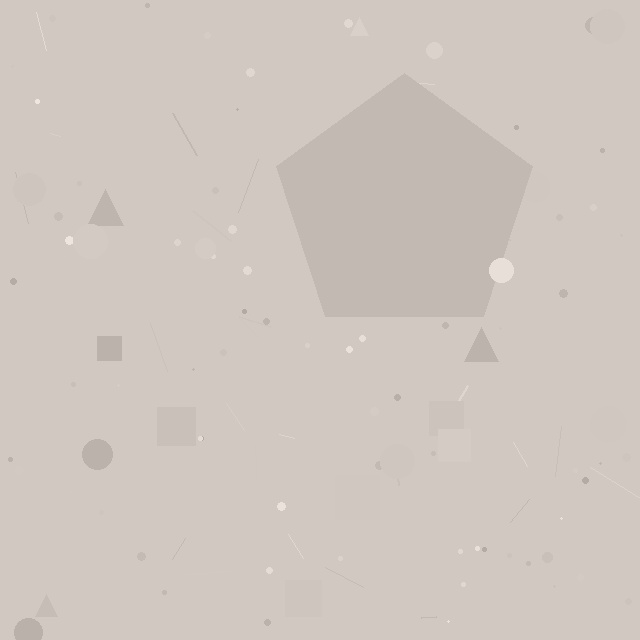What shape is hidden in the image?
A pentagon is hidden in the image.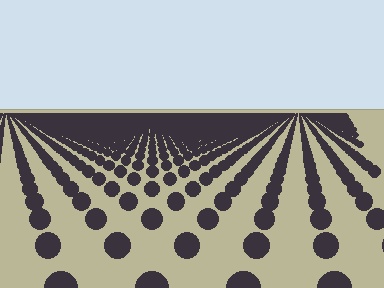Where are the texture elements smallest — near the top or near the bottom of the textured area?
Near the top.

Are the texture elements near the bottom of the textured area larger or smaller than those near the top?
Larger. Near the bottom, elements are closer to the viewer and appear at a bigger on-screen size.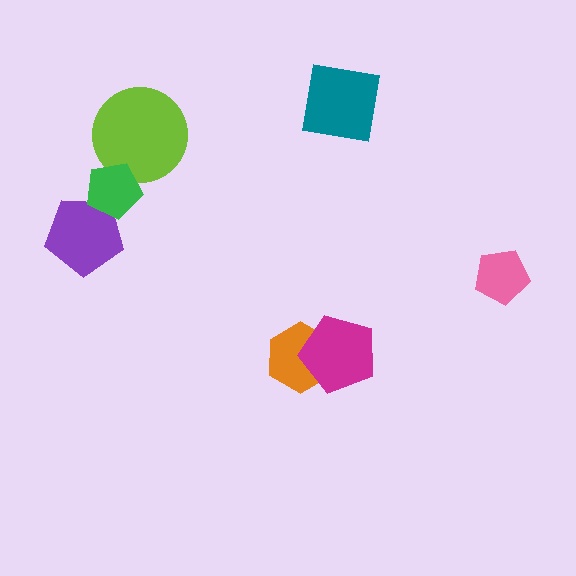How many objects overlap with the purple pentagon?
1 object overlaps with the purple pentagon.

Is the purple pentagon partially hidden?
Yes, it is partially covered by another shape.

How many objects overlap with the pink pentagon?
0 objects overlap with the pink pentagon.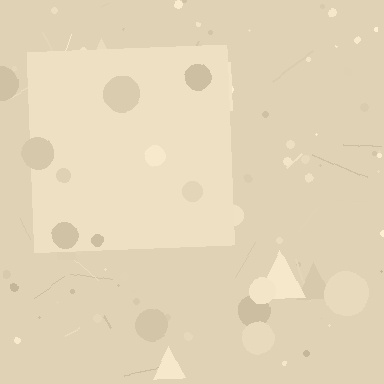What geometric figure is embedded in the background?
A square is embedded in the background.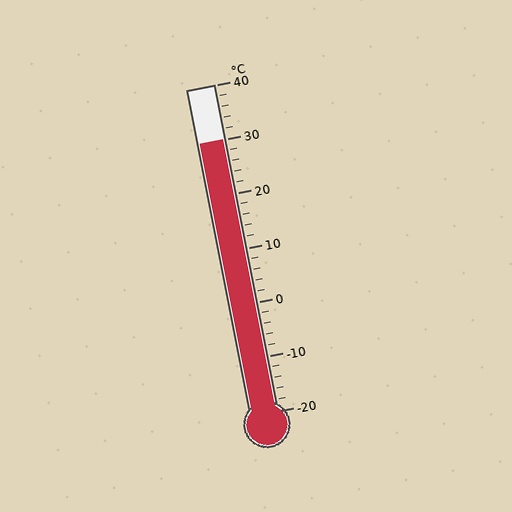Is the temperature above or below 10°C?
The temperature is above 10°C.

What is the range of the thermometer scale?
The thermometer scale ranges from -20°C to 40°C.